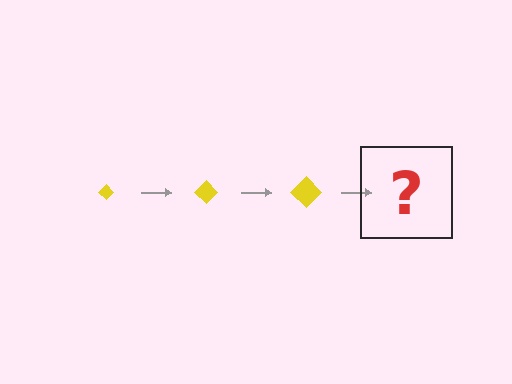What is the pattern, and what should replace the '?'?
The pattern is that the diamond gets progressively larger each step. The '?' should be a yellow diamond, larger than the previous one.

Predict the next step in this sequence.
The next step is a yellow diamond, larger than the previous one.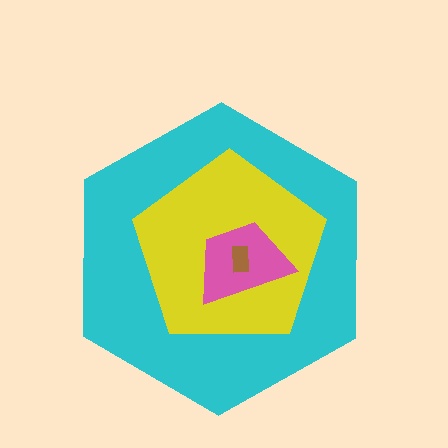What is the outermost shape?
The cyan hexagon.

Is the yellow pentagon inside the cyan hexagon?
Yes.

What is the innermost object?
The brown rectangle.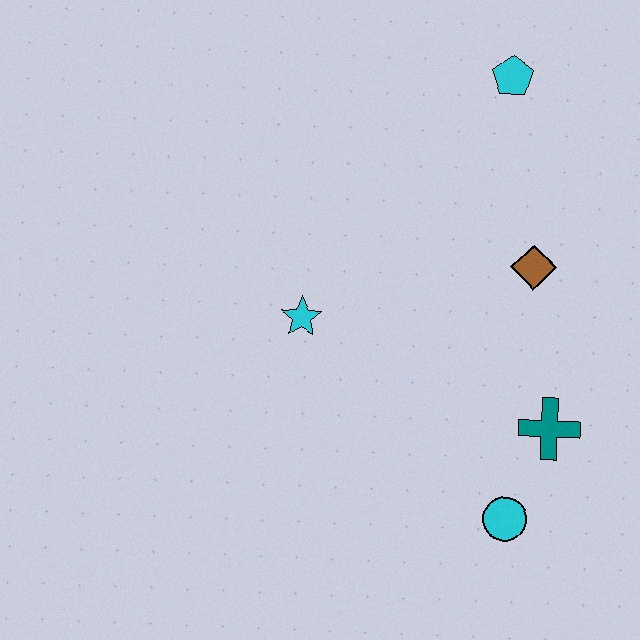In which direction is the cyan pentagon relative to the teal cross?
The cyan pentagon is above the teal cross.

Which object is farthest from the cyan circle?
The cyan pentagon is farthest from the cyan circle.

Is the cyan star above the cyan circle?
Yes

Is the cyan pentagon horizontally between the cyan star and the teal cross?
Yes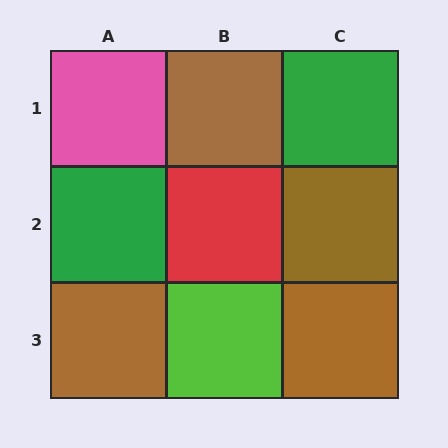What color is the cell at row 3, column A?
Brown.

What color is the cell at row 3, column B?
Lime.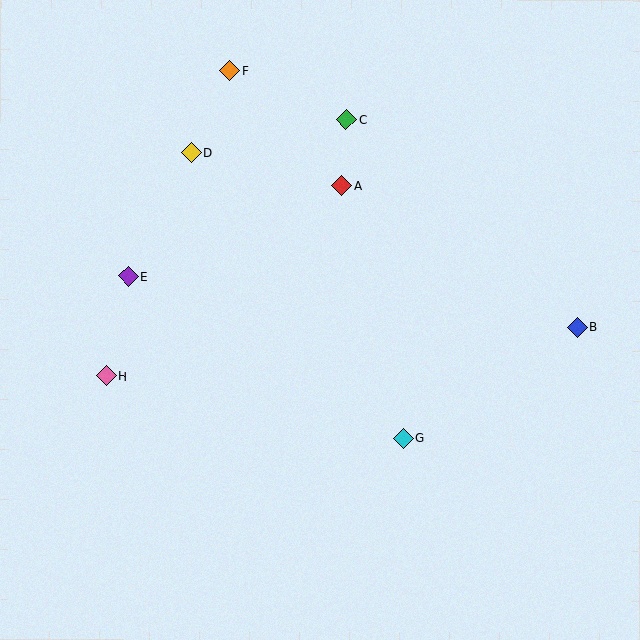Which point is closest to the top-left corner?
Point F is closest to the top-left corner.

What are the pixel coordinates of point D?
Point D is at (192, 152).